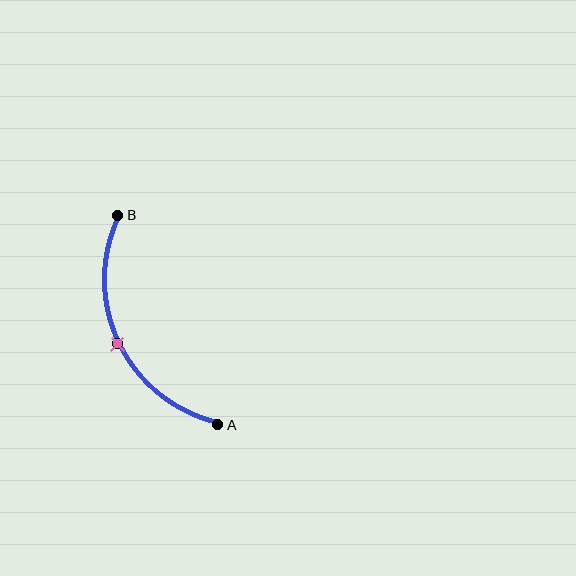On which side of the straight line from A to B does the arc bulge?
The arc bulges to the left of the straight line connecting A and B.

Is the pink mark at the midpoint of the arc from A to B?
Yes. The pink mark lies on the arc at equal arc-length from both A and B — it is the arc midpoint.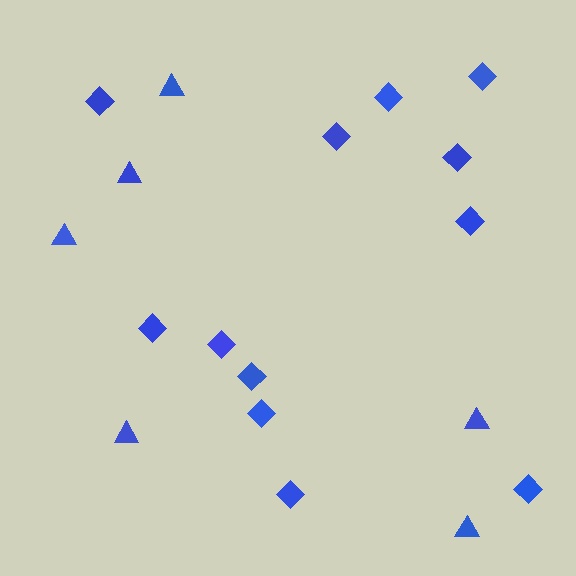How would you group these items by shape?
There are 2 groups: one group of diamonds (12) and one group of triangles (6).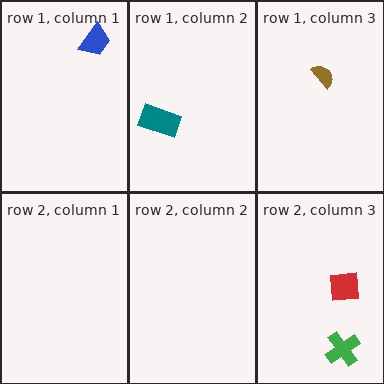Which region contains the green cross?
The row 2, column 3 region.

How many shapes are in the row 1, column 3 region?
1.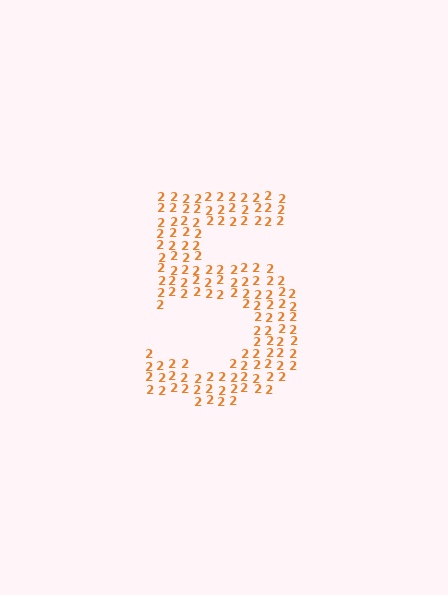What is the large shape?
The large shape is the digit 5.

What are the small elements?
The small elements are digit 2's.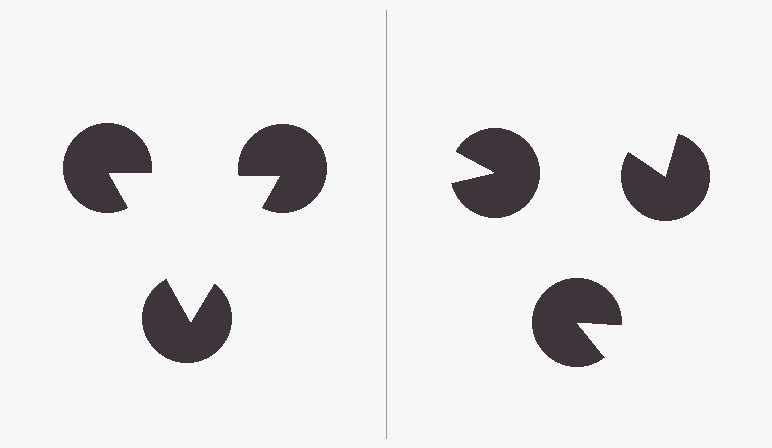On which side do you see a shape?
An illusory triangle appears on the left side. On the right side the wedge cuts are rotated, so no coherent shape forms.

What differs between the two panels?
The pac-man discs are positioned identically on both sides; only the wedge orientations differ. On the left they align to a triangle; on the right they are misaligned.